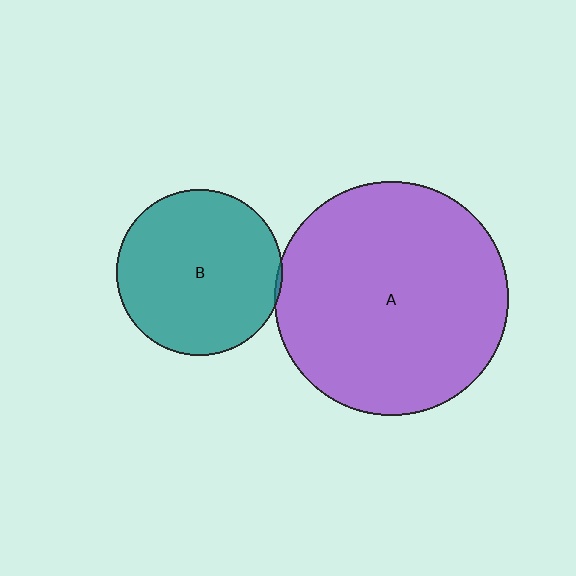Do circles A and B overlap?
Yes.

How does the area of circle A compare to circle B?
Approximately 2.0 times.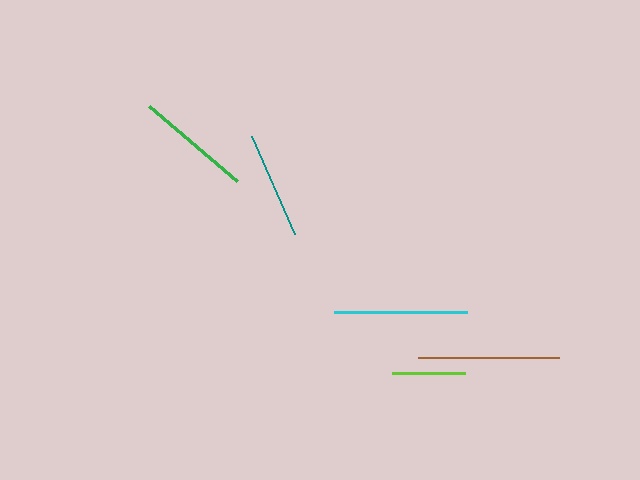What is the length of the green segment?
The green segment is approximately 116 pixels long.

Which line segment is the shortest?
The lime line is the shortest at approximately 73 pixels.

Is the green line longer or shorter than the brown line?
The brown line is longer than the green line.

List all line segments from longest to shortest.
From longest to shortest: brown, cyan, green, teal, lime.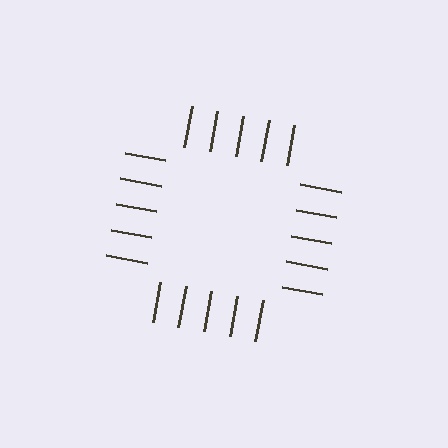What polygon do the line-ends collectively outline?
An illusory square — the line segments terminate on its edges but no continuous stroke is drawn.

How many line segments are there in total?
20 — 5 along each of the 4 edges.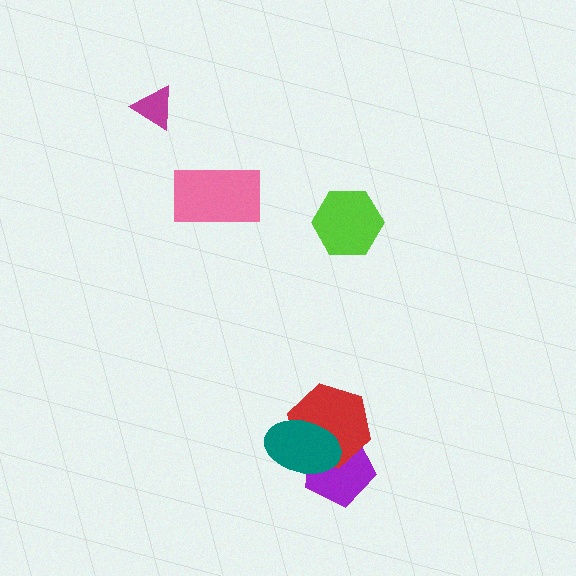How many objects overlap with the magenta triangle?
0 objects overlap with the magenta triangle.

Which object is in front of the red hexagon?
The teal ellipse is in front of the red hexagon.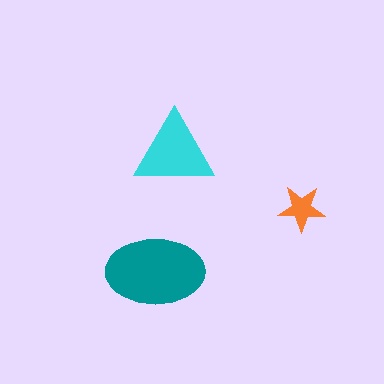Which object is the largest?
The teal ellipse.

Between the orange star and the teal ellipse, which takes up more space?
The teal ellipse.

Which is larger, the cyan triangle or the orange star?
The cyan triangle.